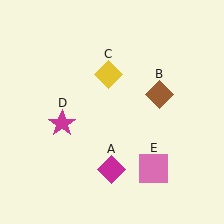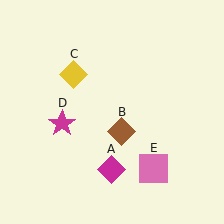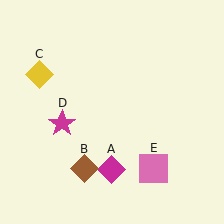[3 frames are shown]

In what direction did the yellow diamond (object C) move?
The yellow diamond (object C) moved left.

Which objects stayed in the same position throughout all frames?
Magenta diamond (object A) and magenta star (object D) and pink square (object E) remained stationary.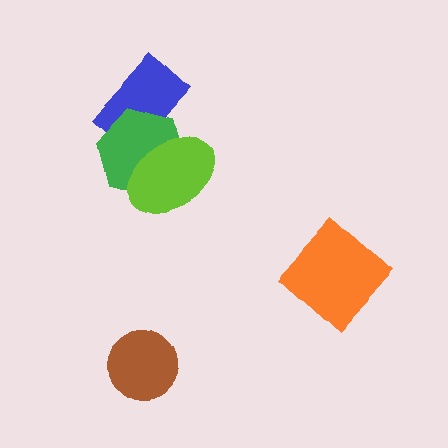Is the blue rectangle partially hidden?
Yes, it is partially covered by another shape.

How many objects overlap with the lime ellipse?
2 objects overlap with the lime ellipse.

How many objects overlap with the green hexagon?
2 objects overlap with the green hexagon.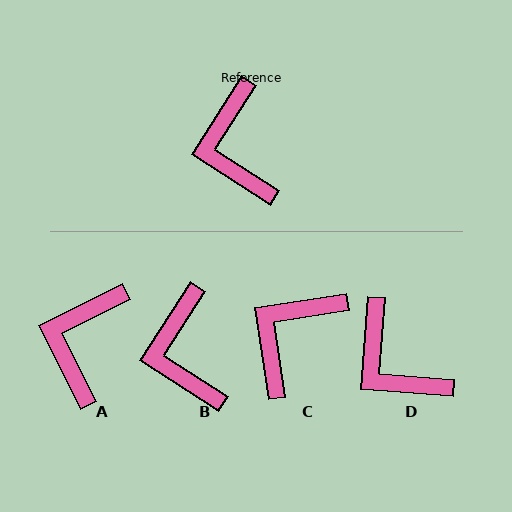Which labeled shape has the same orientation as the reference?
B.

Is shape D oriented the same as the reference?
No, it is off by about 28 degrees.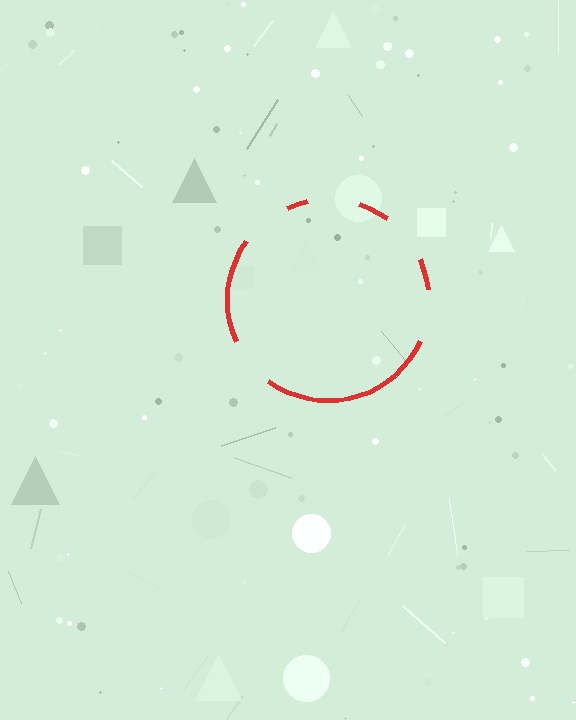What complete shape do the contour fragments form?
The contour fragments form a circle.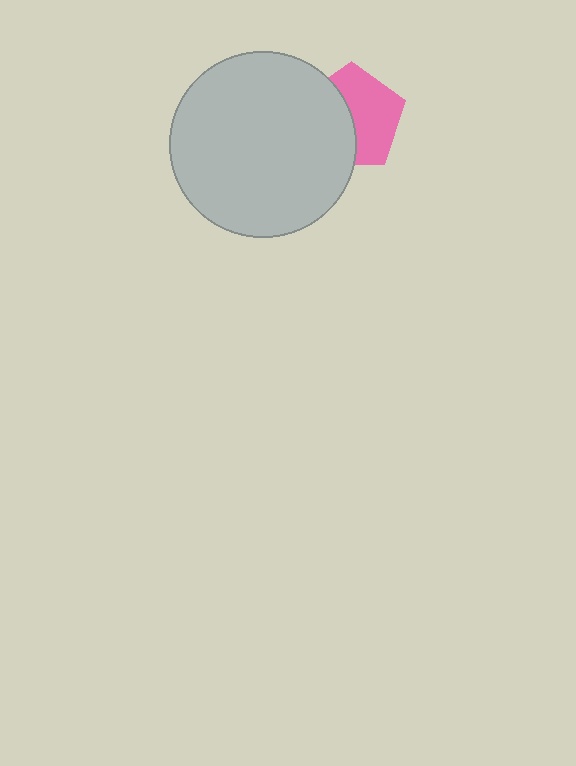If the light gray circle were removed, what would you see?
You would see the complete pink pentagon.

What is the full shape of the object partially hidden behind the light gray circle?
The partially hidden object is a pink pentagon.